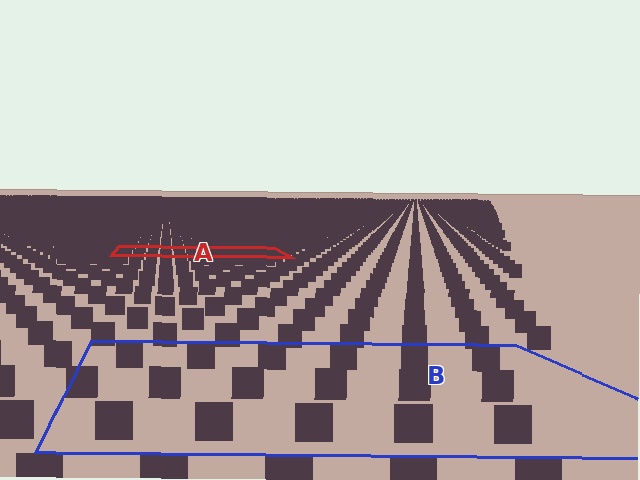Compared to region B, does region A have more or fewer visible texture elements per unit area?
Region A has more texture elements per unit area — they are packed more densely because it is farther away.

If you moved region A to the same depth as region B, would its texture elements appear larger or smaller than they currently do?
They would appear larger. At a closer depth, the same texture elements are projected at a bigger on-screen size.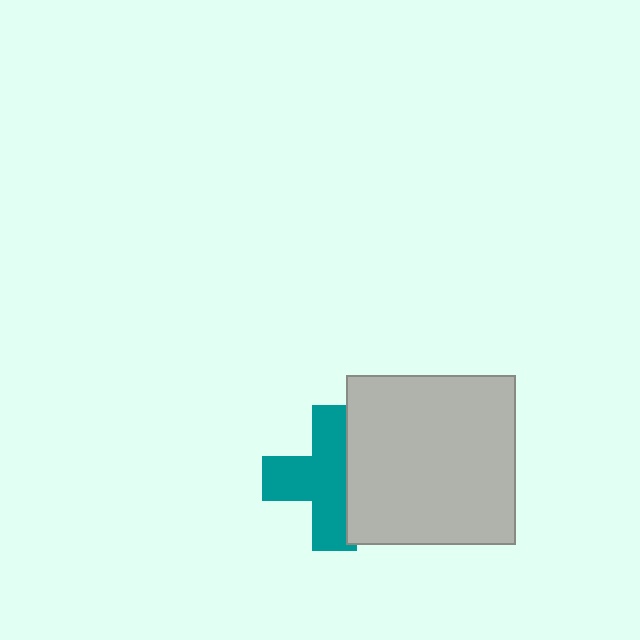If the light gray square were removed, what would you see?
You would see the complete teal cross.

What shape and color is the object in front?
The object in front is a light gray square.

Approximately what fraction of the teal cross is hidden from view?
Roughly 35% of the teal cross is hidden behind the light gray square.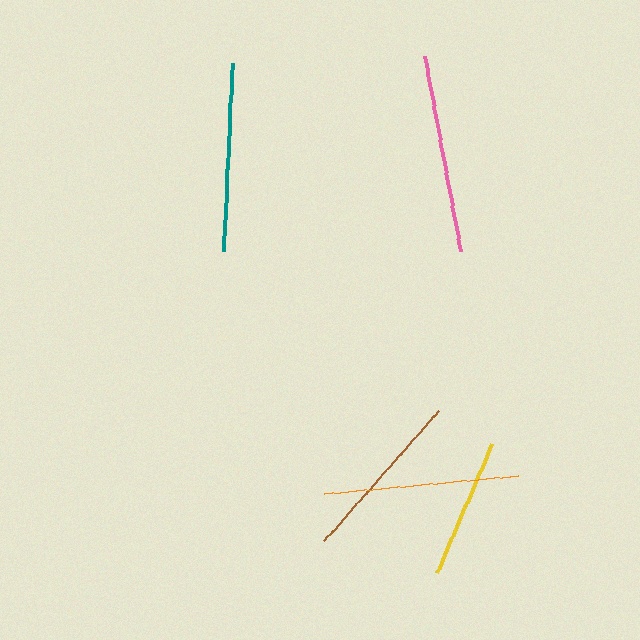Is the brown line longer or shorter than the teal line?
The teal line is longer than the brown line.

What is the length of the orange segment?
The orange segment is approximately 195 pixels long.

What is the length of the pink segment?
The pink segment is approximately 199 pixels long.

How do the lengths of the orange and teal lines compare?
The orange and teal lines are approximately the same length.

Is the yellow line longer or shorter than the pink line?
The pink line is longer than the yellow line.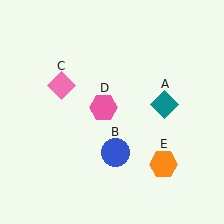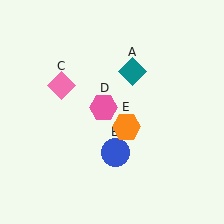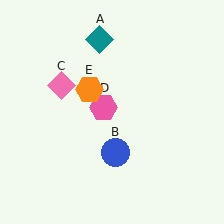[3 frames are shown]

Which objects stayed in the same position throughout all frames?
Blue circle (object B) and pink diamond (object C) and pink hexagon (object D) remained stationary.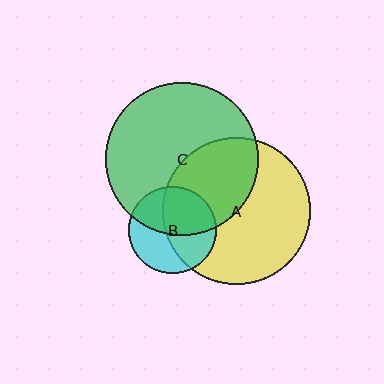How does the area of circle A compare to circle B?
Approximately 2.9 times.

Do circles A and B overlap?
Yes.